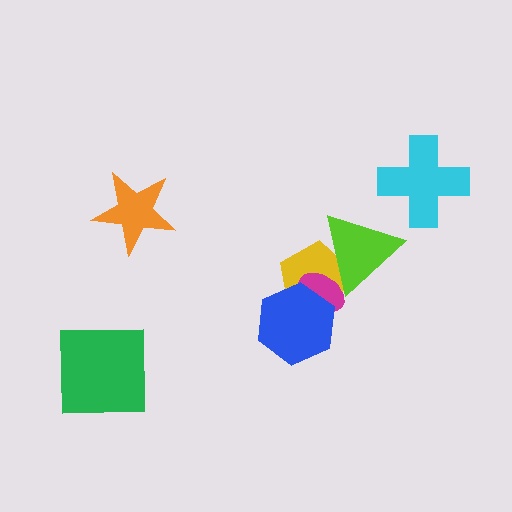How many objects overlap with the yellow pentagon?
3 objects overlap with the yellow pentagon.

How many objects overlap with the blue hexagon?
2 objects overlap with the blue hexagon.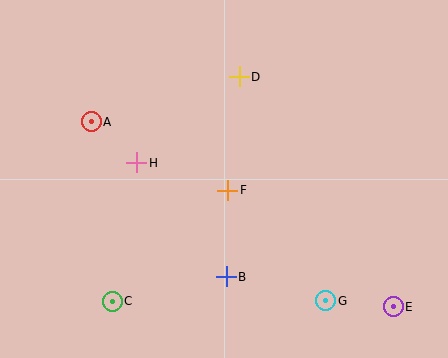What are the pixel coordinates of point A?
Point A is at (91, 122).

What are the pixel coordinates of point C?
Point C is at (112, 301).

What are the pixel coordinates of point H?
Point H is at (137, 163).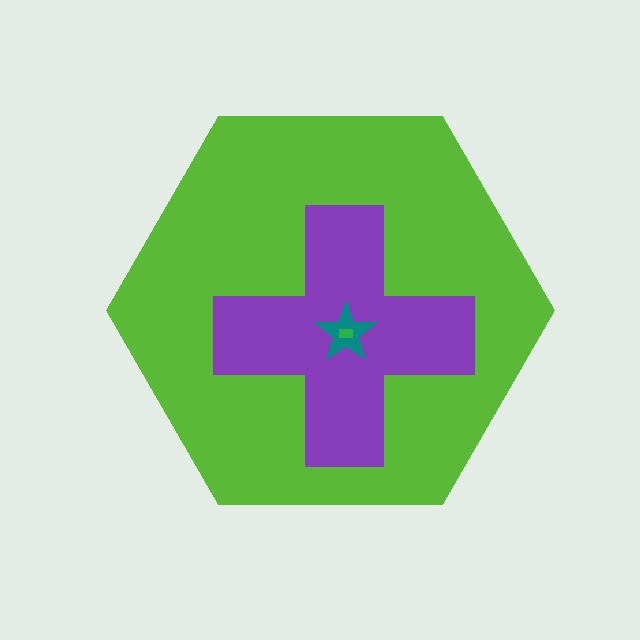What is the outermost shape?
The lime hexagon.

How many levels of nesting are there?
4.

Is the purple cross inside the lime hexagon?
Yes.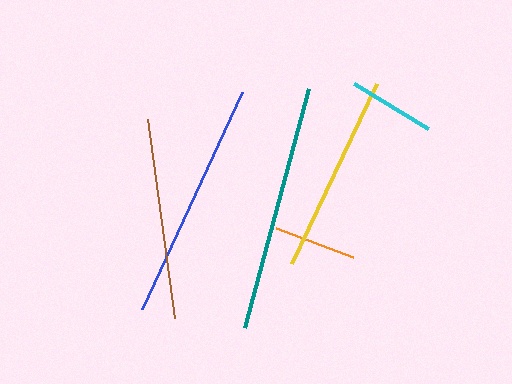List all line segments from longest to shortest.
From longest to shortest: teal, blue, brown, yellow, cyan, orange.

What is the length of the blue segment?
The blue segment is approximately 239 pixels long.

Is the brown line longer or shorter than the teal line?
The teal line is longer than the brown line.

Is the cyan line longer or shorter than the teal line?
The teal line is longer than the cyan line.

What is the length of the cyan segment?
The cyan segment is approximately 87 pixels long.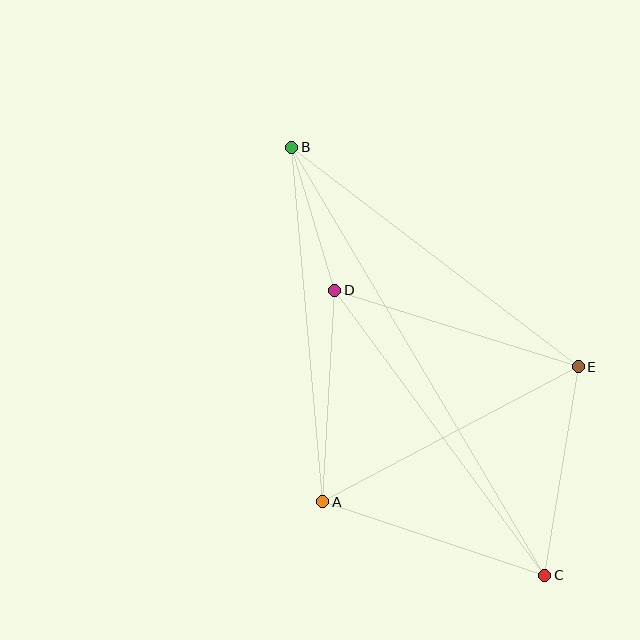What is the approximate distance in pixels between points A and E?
The distance between A and E is approximately 289 pixels.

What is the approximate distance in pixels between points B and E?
The distance between B and E is approximately 361 pixels.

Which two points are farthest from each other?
Points B and C are farthest from each other.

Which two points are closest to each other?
Points B and D are closest to each other.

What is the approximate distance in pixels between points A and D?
The distance between A and D is approximately 212 pixels.